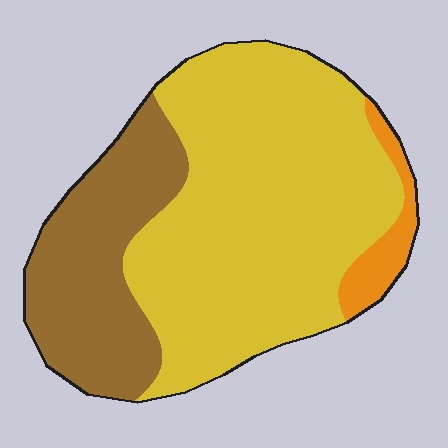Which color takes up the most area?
Yellow, at roughly 65%.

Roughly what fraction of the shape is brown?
Brown covers about 30% of the shape.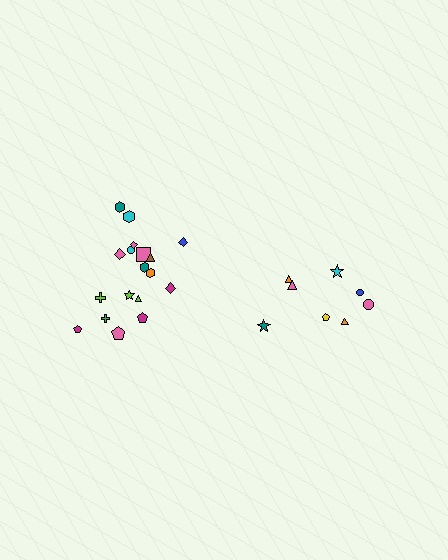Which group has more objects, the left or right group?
The left group.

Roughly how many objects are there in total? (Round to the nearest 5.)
Roughly 25 objects in total.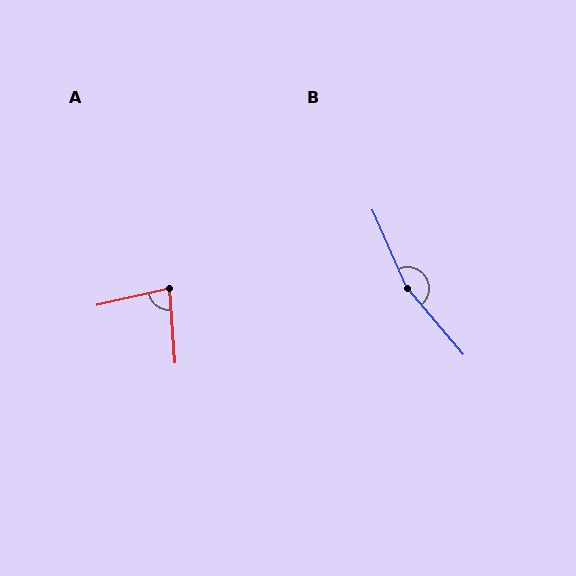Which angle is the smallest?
A, at approximately 82 degrees.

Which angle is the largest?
B, at approximately 164 degrees.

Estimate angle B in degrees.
Approximately 164 degrees.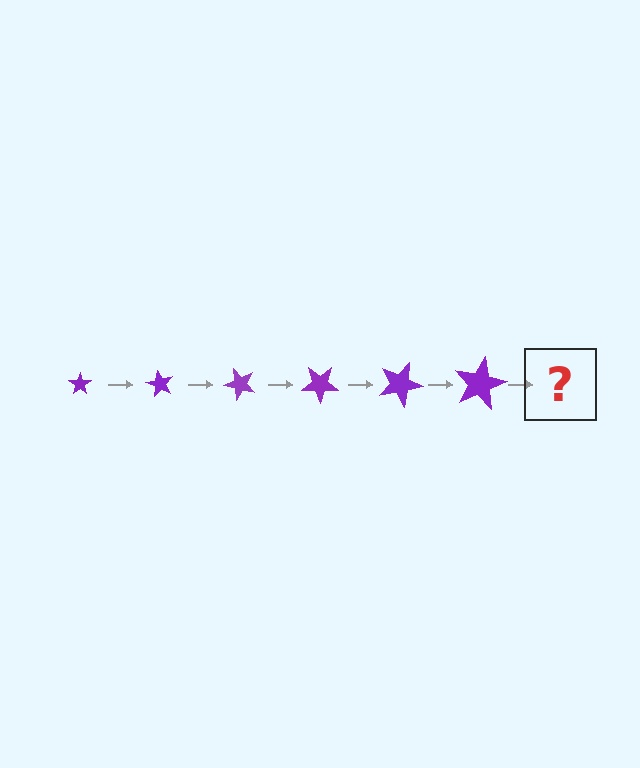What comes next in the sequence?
The next element should be a star, larger than the previous one and rotated 360 degrees from the start.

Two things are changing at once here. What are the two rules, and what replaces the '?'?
The two rules are that the star grows larger each step and it rotates 60 degrees each step. The '?' should be a star, larger than the previous one and rotated 360 degrees from the start.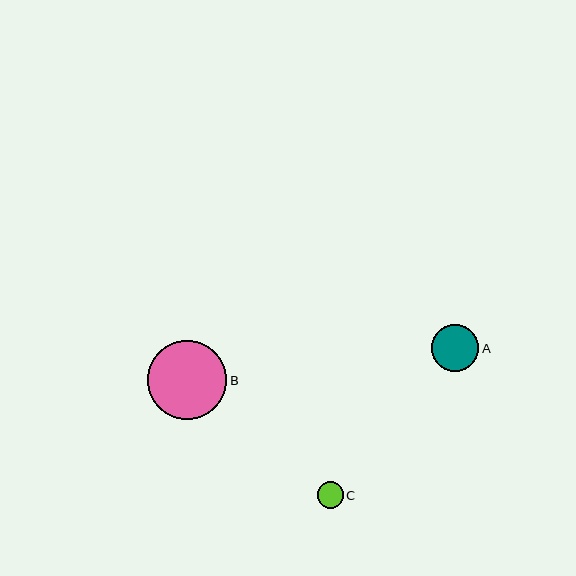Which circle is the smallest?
Circle C is the smallest with a size of approximately 26 pixels.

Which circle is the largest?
Circle B is the largest with a size of approximately 79 pixels.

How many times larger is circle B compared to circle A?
Circle B is approximately 1.7 times the size of circle A.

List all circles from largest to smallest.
From largest to smallest: B, A, C.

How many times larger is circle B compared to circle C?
Circle B is approximately 3.0 times the size of circle C.